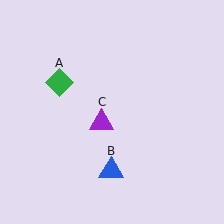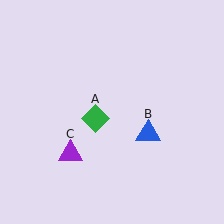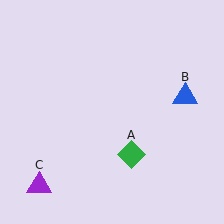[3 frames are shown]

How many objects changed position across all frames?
3 objects changed position: green diamond (object A), blue triangle (object B), purple triangle (object C).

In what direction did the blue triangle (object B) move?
The blue triangle (object B) moved up and to the right.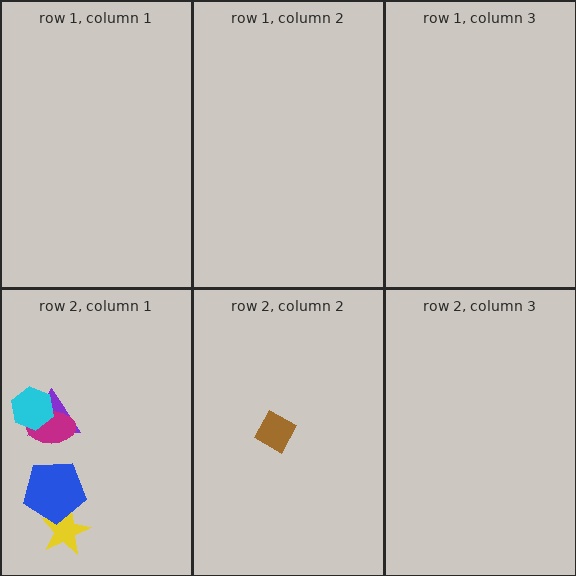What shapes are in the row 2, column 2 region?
The brown diamond.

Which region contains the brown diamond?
The row 2, column 2 region.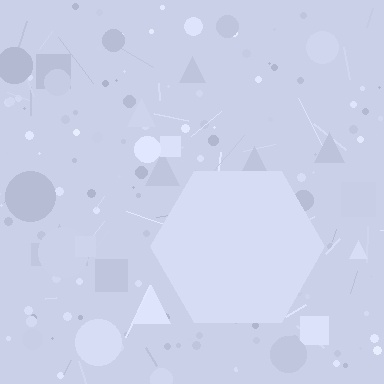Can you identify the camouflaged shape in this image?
The camouflaged shape is a hexagon.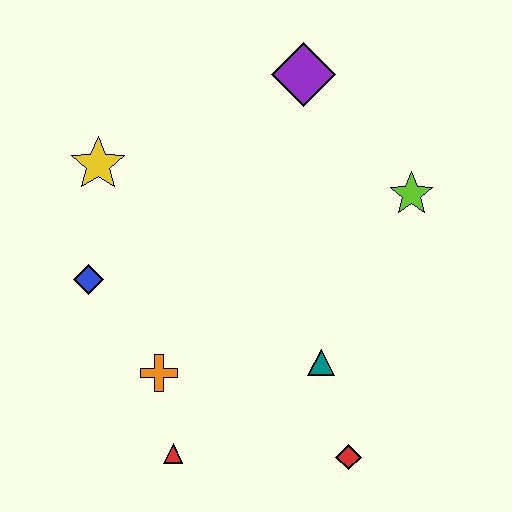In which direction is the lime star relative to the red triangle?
The lime star is above the red triangle.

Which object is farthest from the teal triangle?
The yellow star is farthest from the teal triangle.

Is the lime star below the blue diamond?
No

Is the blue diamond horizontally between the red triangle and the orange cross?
No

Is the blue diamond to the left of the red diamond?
Yes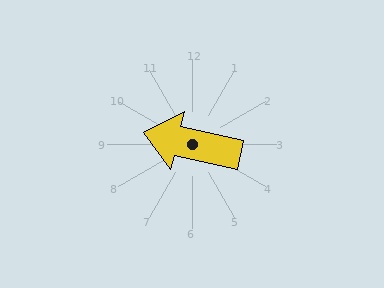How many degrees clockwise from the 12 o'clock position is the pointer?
Approximately 283 degrees.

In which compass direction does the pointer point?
West.